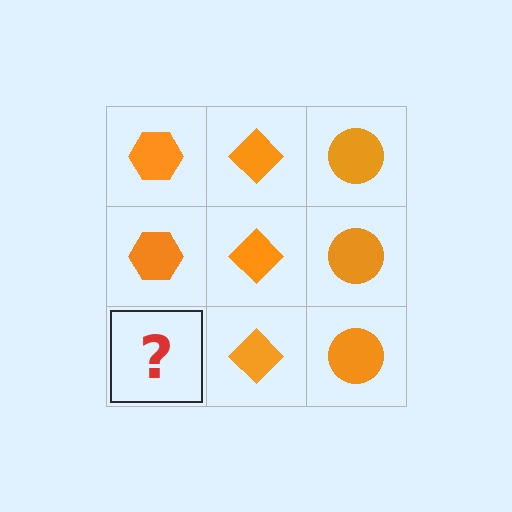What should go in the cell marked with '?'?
The missing cell should contain an orange hexagon.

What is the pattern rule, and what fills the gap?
The rule is that each column has a consistent shape. The gap should be filled with an orange hexagon.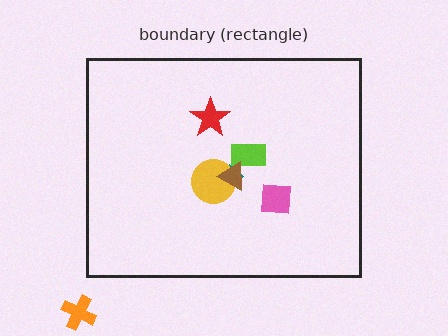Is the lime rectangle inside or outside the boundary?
Inside.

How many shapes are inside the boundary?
6 inside, 1 outside.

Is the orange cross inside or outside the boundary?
Outside.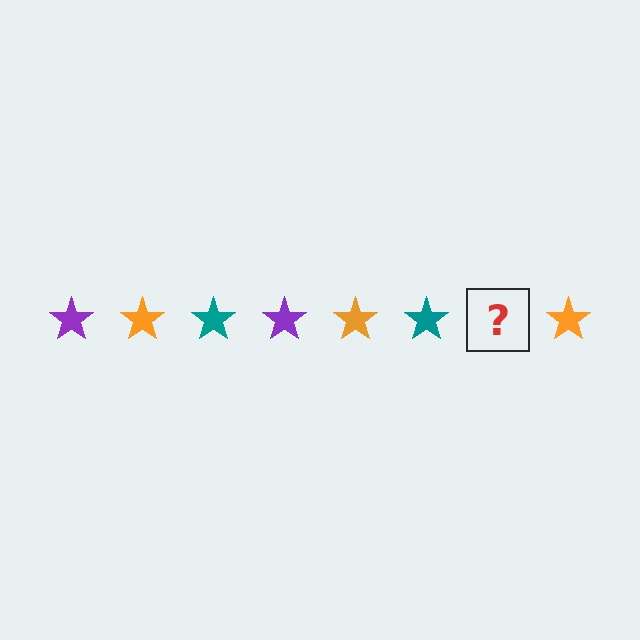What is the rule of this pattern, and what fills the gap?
The rule is that the pattern cycles through purple, orange, teal stars. The gap should be filled with a purple star.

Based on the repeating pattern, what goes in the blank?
The blank should be a purple star.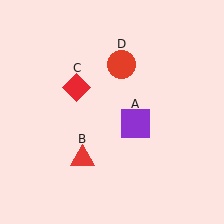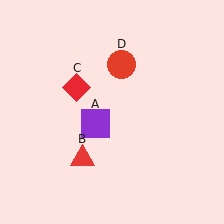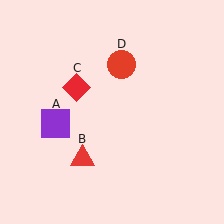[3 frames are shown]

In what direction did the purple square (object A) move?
The purple square (object A) moved left.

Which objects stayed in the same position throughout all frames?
Red triangle (object B) and red diamond (object C) and red circle (object D) remained stationary.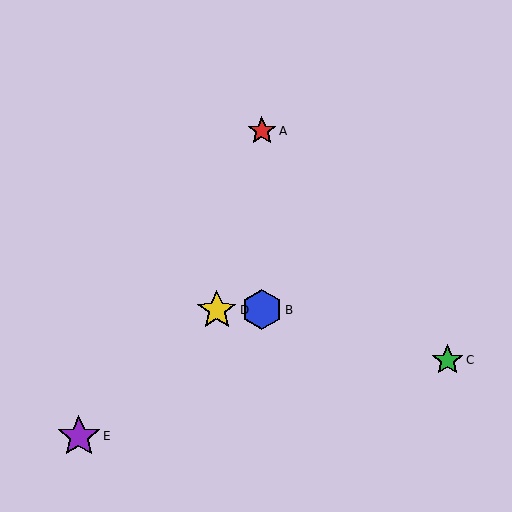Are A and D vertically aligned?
No, A is at x≈262 and D is at x≈217.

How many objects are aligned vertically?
2 objects (A, B) are aligned vertically.